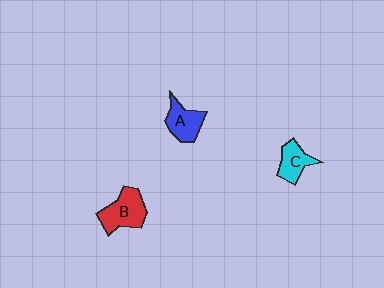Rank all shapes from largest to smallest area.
From largest to smallest: B (red), A (blue), C (cyan).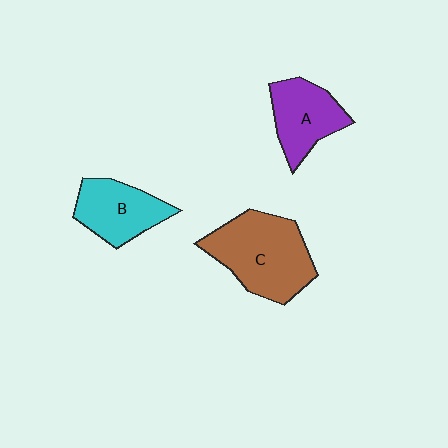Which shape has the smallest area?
Shape A (purple).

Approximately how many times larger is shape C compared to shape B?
Approximately 1.5 times.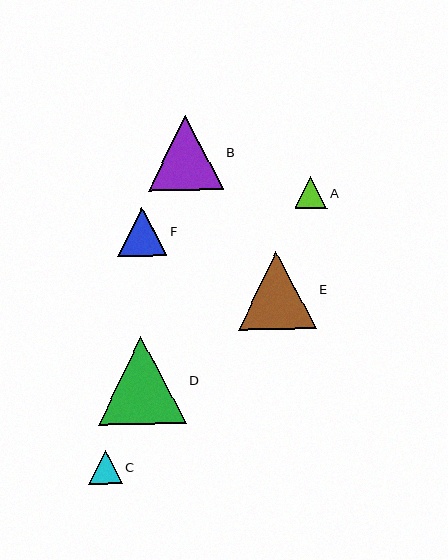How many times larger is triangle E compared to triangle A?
Triangle E is approximately 2.4 times the size of triangle A.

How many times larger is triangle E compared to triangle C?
Triangle E is approximately 2.3 times the size of triangle C.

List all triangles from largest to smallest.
From largest to smallest: D, E, B, F, C, A.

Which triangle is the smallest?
Triangle A is the smallest with a size of approximately 32 pixels.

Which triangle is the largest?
Triangle D is the largest with a size of approximately 88 pixels.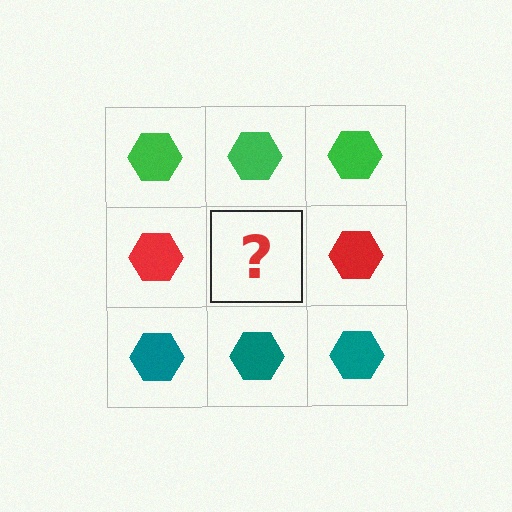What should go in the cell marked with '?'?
The missing cell should contain a red hexagon.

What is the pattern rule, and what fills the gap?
The rule is that each row has a consistent color. The gap should be filled with a red hexagon.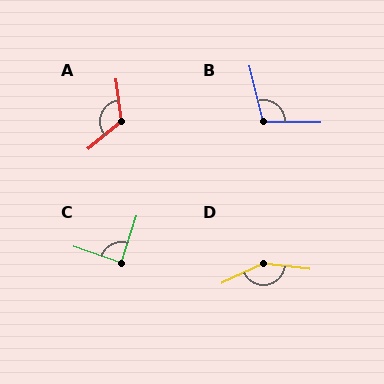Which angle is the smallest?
C, at approximately 89 degrees.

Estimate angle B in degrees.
Approximately 105 degrees.